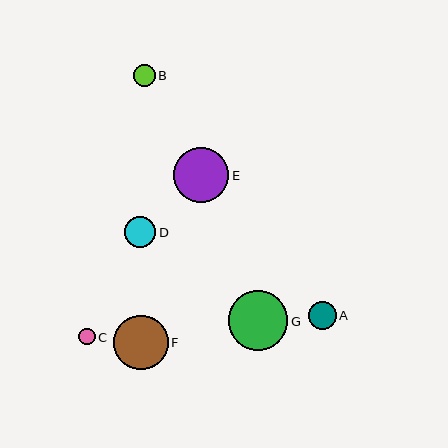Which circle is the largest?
Circle G is the largest with a size of approximately 60 pixels.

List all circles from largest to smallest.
From largest to smallest: G, E, F, D, A, B, C.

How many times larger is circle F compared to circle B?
Circle F is approximately 2.5 times the size of circle B.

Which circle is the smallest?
Circle C is the smallest with a size of approximately 16 pixels.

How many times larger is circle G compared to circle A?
Circle G is approximately 2.2 times the size of circle A.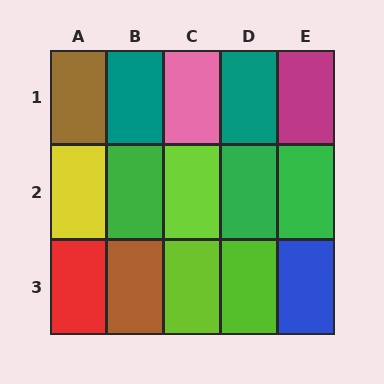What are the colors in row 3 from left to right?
Red, brown, lime, lime, blue.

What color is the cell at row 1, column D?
Teal.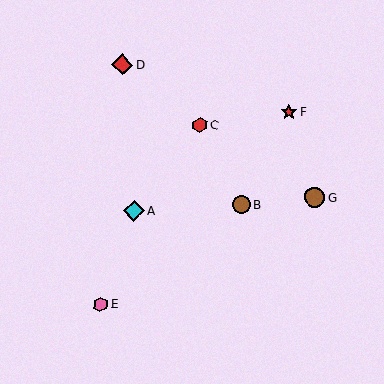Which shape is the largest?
The red diamond (labeled D) is the largest.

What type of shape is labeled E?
Shape E is a pink hexagon.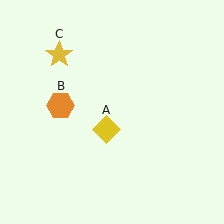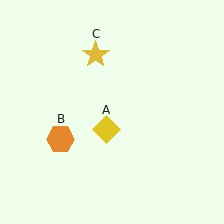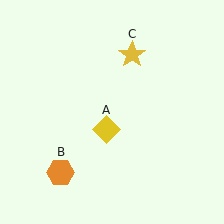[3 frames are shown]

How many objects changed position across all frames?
2 objects changed position: orange hexagon (object B), yellow star (object C).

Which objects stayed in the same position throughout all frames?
Yellow diamond (object A) remained stationary.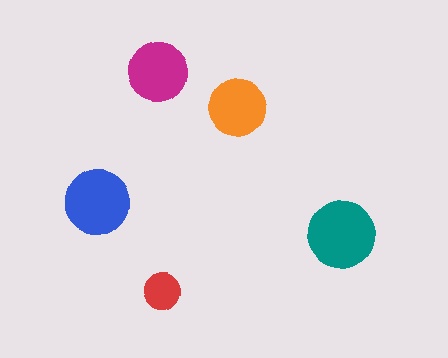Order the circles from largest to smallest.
the teal one, the blue one, the magenta one, the orange one, the red one.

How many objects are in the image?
There are 5 objects in the image.